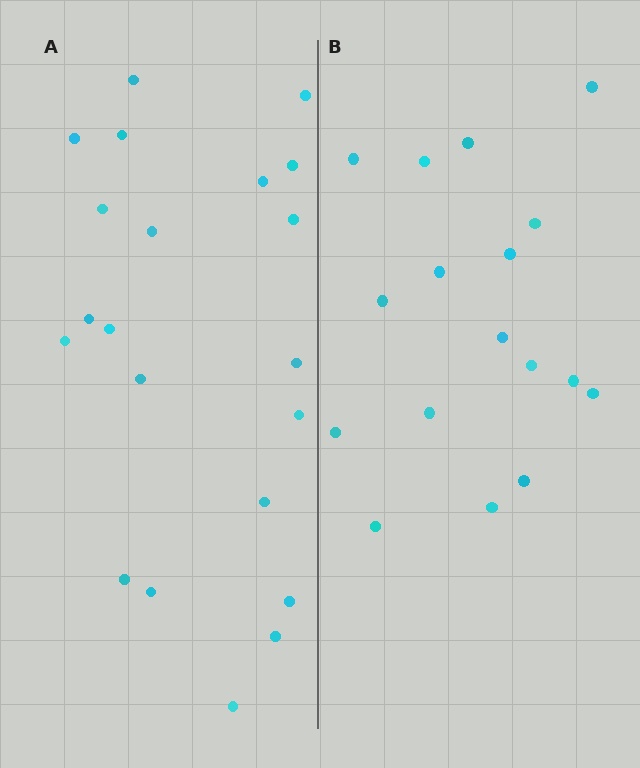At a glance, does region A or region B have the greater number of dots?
Region A (the left region) has more dots.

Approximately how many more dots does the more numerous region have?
Region A has about 4 more dots than region B.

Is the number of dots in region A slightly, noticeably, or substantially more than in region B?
Region A has only slightly more — the two regions are fairly close. The ratio is roughly 1.2 to 1.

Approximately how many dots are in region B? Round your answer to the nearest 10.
About 20 dots. (The exact count is 17, which rounds to 20.)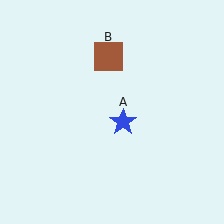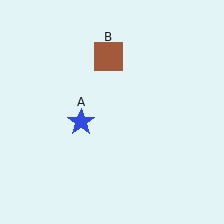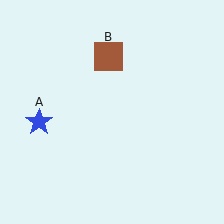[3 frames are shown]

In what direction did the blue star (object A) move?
The blue star (object A) moved left.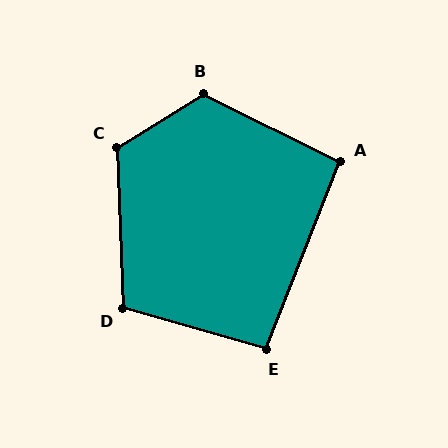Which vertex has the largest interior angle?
B, at approximately 122 degrees.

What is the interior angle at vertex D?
Approximately 108 degrees (obtuse).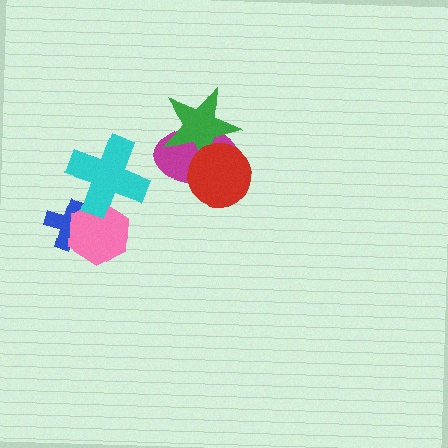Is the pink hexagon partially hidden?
Yes, it is partially covered by another shape.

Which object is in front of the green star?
The red circle is in front of the green star.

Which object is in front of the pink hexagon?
The cyan cross is in front of the pink hexagon.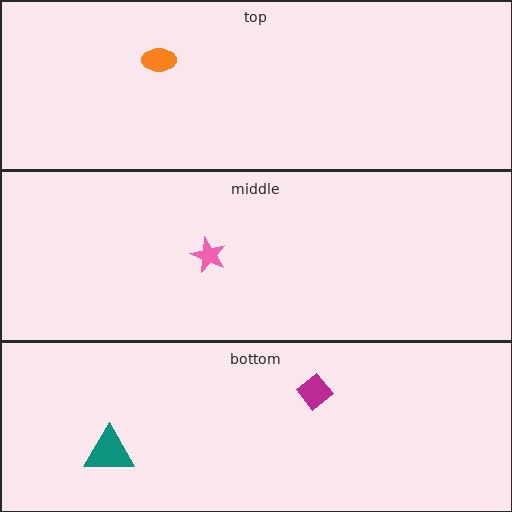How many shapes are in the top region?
1.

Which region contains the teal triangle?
The bottom region.